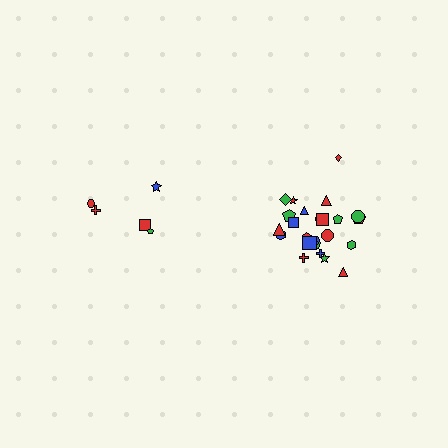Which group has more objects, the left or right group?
The right group.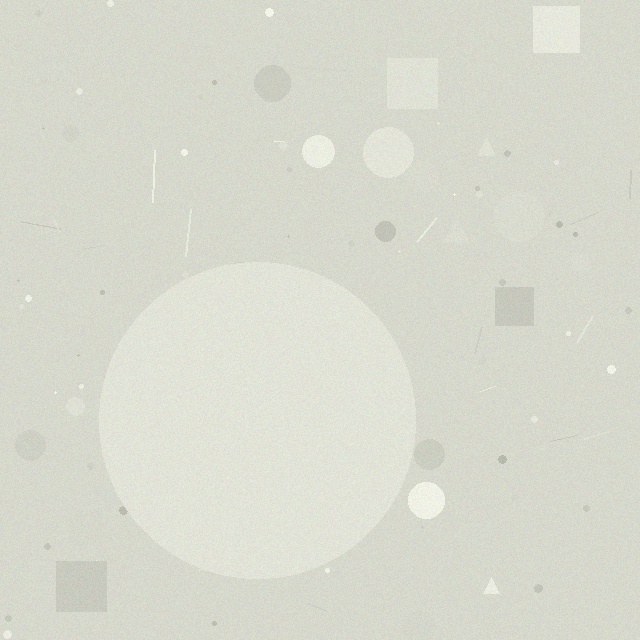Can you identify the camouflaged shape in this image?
The camouflaged shape is a circle.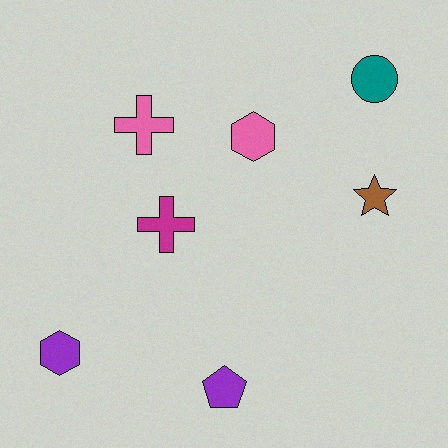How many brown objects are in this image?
There is 1 brown object.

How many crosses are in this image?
There are 2 crosses.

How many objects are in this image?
There are 7 objects.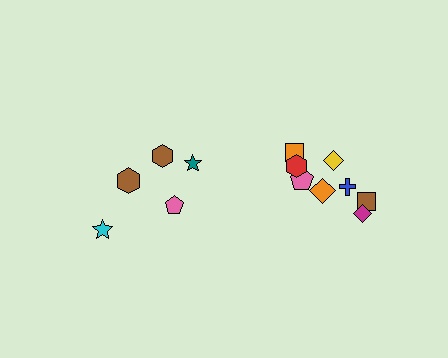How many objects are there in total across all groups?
There are 13 objects.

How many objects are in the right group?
There are 8 objects.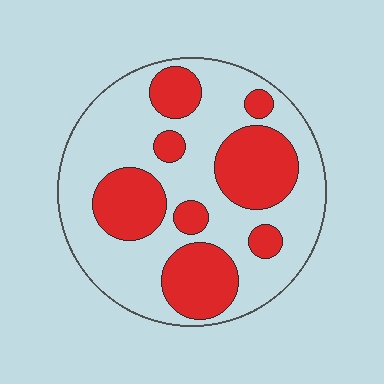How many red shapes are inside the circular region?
8.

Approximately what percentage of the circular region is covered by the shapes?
Approximately 35%.